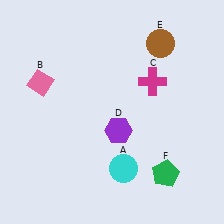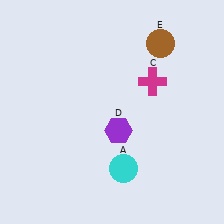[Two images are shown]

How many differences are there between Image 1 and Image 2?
There are 2 differences between the two images.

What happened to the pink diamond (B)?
The pink diamond (B) was removed in Image 2. It was in the top-left area of Image 1.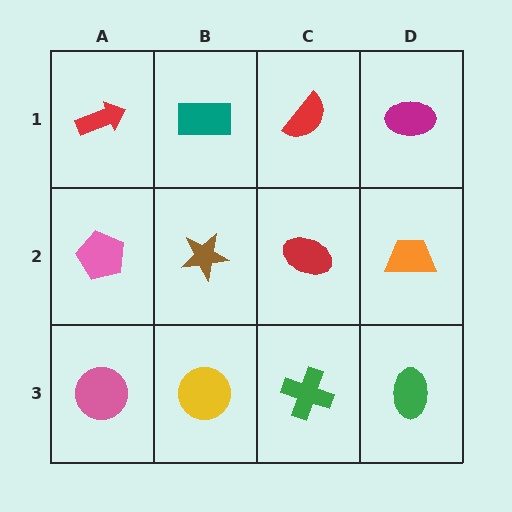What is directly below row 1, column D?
An orange trapezoid.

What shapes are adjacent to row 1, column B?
A brown star (row 2, column B), a red arrow (row 1, column A), a red semicircle (row 1, column C).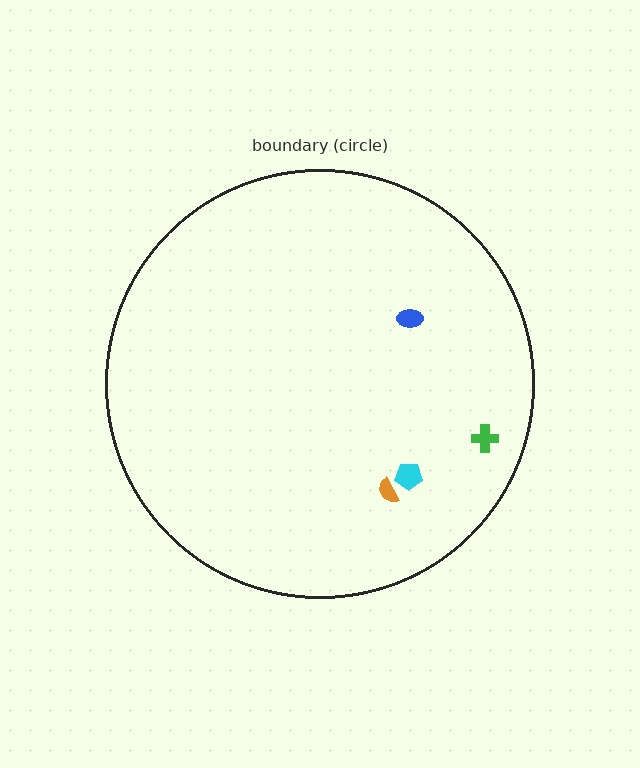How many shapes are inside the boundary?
4 inside, 0 outside.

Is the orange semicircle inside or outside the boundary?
Inside.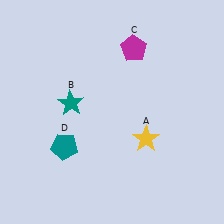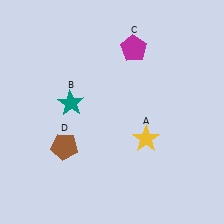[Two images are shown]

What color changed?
The pentagon (D) changed from teal in Image 1 to brown in Image 2.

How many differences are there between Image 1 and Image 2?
There is 1 difference between the two images.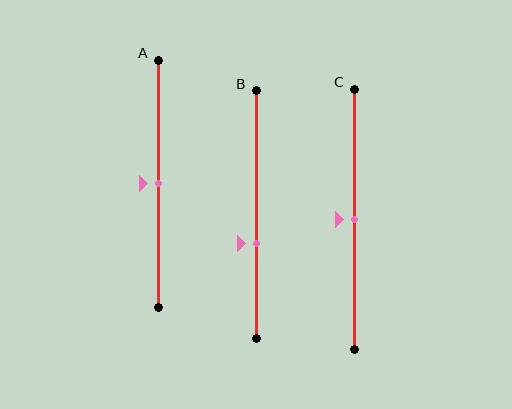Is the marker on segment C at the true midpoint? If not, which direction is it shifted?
Yes, the marker on segment C is at the true midpoint.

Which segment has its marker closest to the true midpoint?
Segment A has its marker closest to the true midpoint.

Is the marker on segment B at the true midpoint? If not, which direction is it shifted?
No, the marker on segment B is shifted downward by about 12% of the segment length.